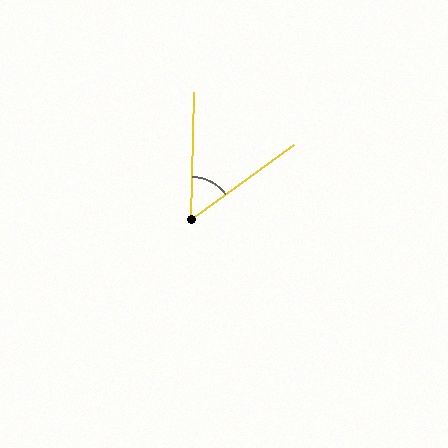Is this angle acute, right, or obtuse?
It is acute.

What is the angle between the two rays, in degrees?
Approximately 53 degrees.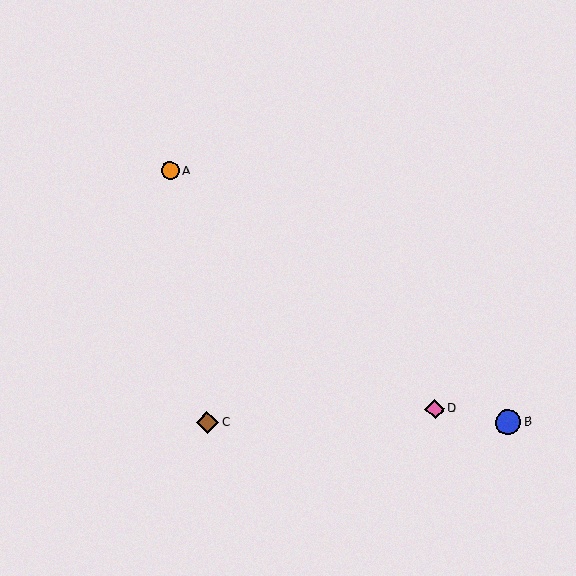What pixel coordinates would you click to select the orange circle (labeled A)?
Click at (170, 171) to select the orange circle A.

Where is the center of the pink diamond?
The center of the pink diamond is at (435, 409).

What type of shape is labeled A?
Shape A is an orange circle.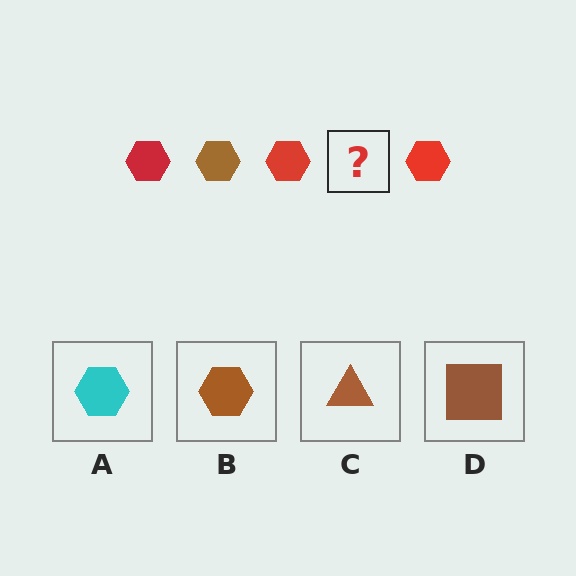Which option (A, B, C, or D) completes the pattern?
B.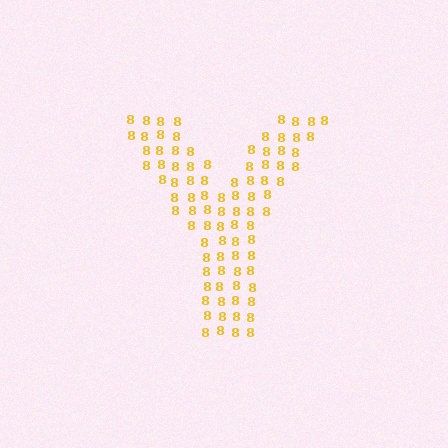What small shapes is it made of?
It is made of small digit 8's.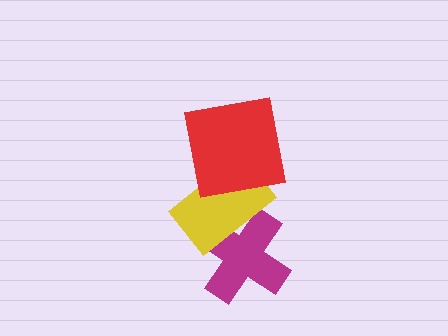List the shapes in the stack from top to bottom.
From top to bottom: the red square, the yellow rectangle, the magenta cross.